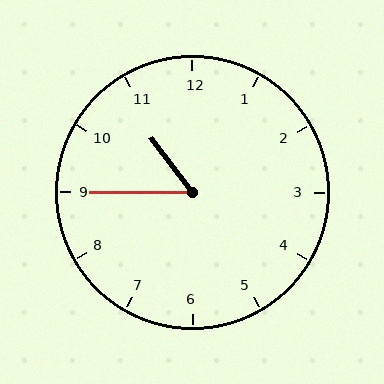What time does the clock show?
10:45.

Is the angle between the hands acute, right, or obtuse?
It is acute.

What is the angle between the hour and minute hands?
Approximately 52 degrees.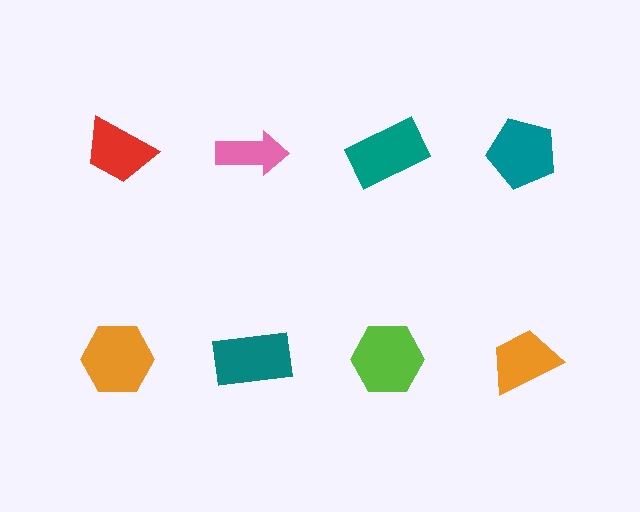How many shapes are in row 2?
4 shapes.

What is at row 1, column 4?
A teal pentagon.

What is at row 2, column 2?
A teal rectangle.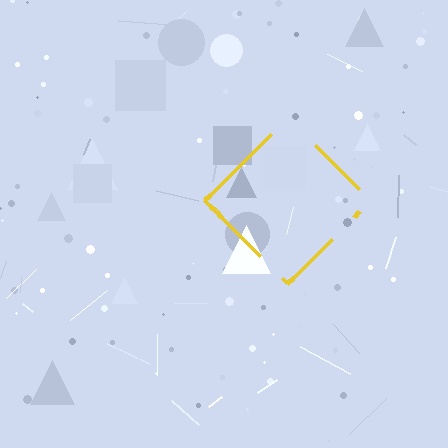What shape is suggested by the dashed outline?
The dashed outline suggests a diamond.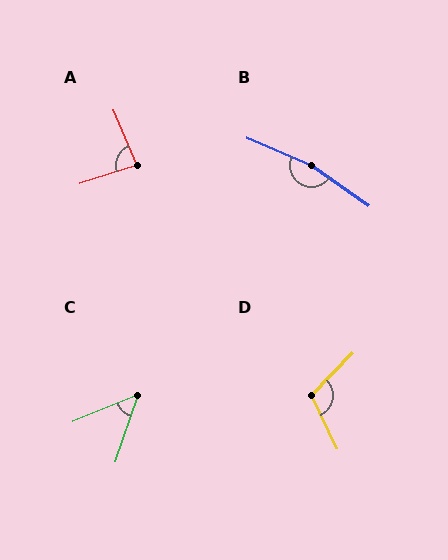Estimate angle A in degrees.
Approximately 84 degrees.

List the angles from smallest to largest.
C (49°), A (84°), D (111°), B (168°).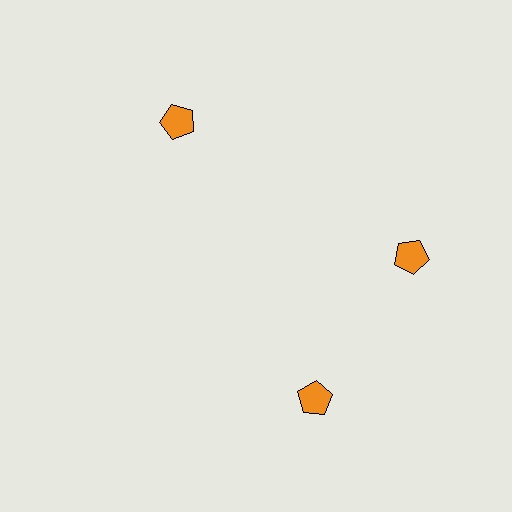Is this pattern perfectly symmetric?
No. The 3 orange pentagons are arranged in a ring, but one element near the 7 o'clock position is rotated out of alignment along the ring, breaking the 3-fold rotational symmetry.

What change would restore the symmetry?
The symmetry would be restored by rotating it back into even spacing with its neighbors so that all 3 pentagons sit at equal angles and equal distance from the center.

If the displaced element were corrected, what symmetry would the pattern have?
It would have 3-fold rotational symmetry — the pattern would map onto itself every 120 degrees.